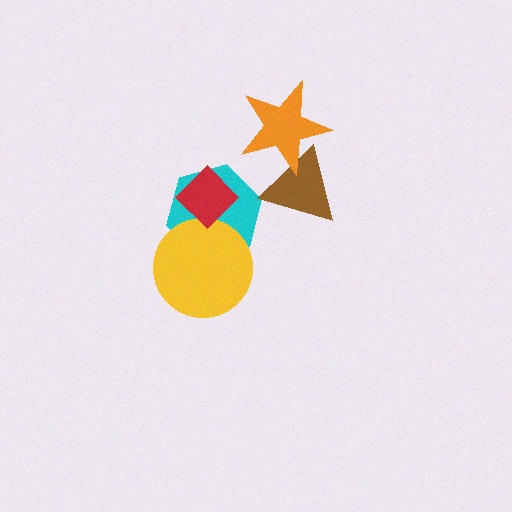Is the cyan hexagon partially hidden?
Yes, it is partially covered by another shape.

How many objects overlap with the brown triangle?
1 object overlaps with the brown triangle.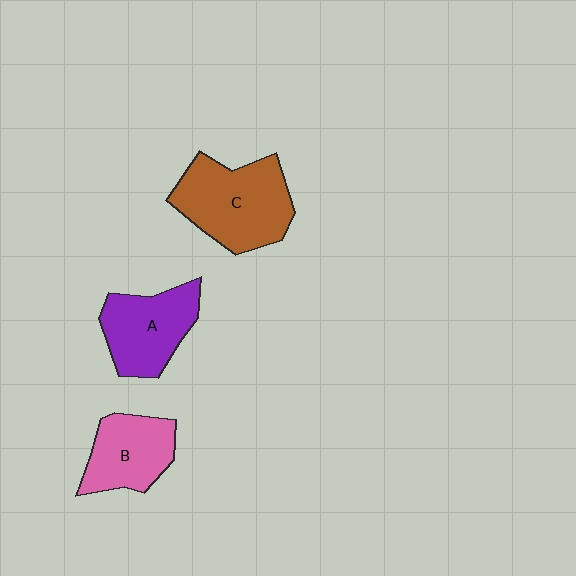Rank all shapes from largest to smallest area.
From largest to smallest: C (brown), A (purple), B (pink).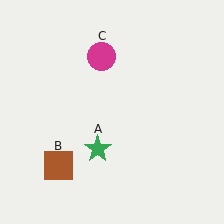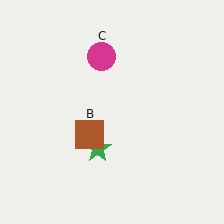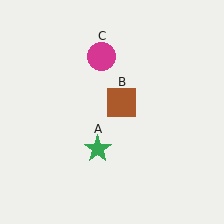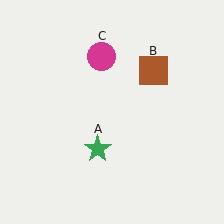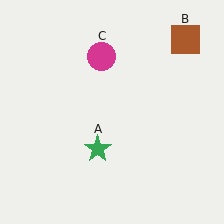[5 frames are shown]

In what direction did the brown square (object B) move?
The brown square (object B) moved up and to the right.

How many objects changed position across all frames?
1 object changed position: brown square (object B).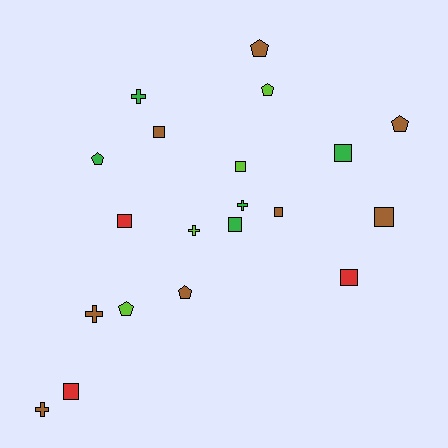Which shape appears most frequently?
Square, with 9 objects.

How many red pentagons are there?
There are no red pentagons.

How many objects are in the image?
There are 20 objects.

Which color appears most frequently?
Brown, with 8 objects.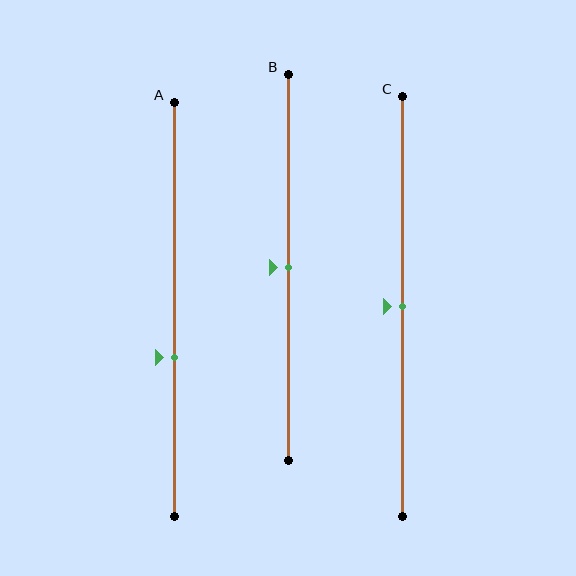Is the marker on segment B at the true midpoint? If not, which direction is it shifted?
Yes, the marker on segment B is at the true midpoint.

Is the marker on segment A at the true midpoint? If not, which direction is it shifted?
No, the marker on segment A is shifted downward by about 12% of the segment length.